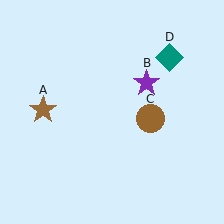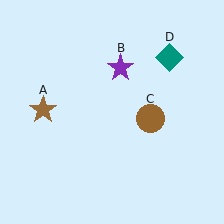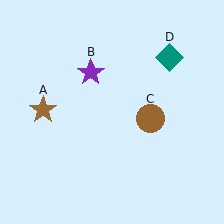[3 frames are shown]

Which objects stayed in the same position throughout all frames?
Brown star (object A) and brown circle (object C) and teal diamond (object D) remained stationary.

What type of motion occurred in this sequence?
The purple star (object B) rotated counterclockwise around the center of the scene.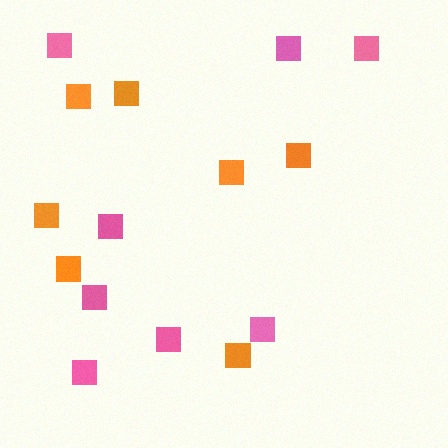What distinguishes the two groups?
There are 2 groups: one group of pink squares (8) and one group of orange squares (7).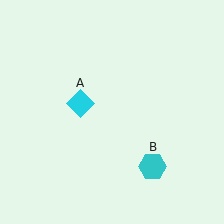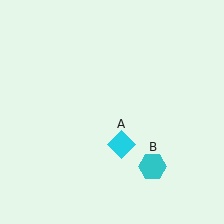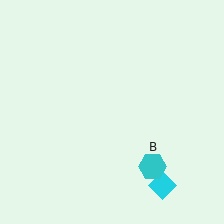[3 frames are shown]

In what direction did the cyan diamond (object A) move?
The cyan diamond (object A) moved down and to the right.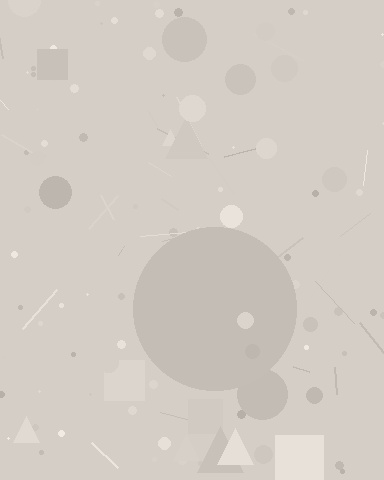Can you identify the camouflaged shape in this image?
The camouflaged shape is a circle.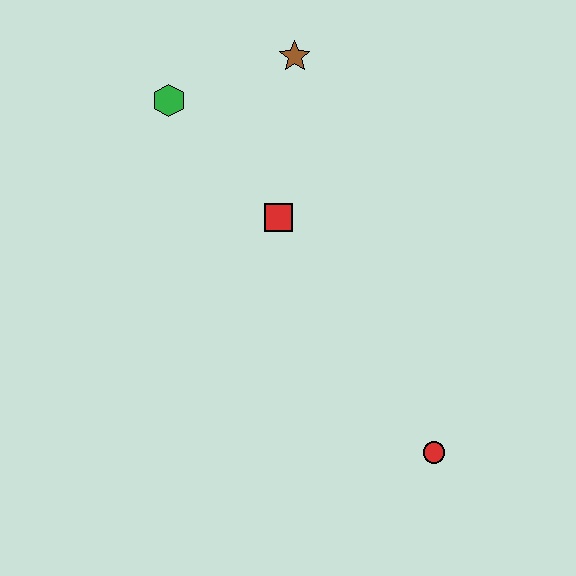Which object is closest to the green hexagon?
The brown star is closest to the green hexagon.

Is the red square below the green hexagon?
Yes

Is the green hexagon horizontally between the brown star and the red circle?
No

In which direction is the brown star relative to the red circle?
The brown star is above the red circle.